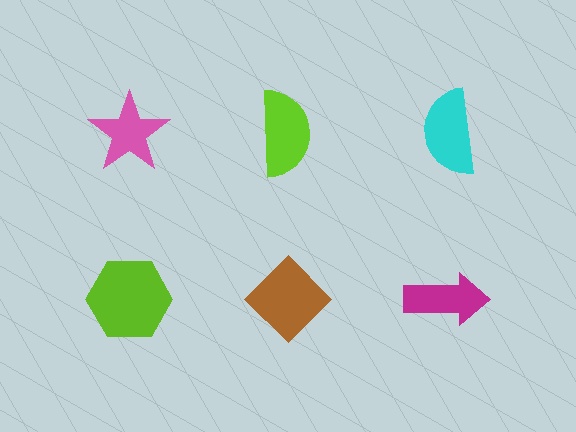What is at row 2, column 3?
A magenta arrow.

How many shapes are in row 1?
3 shapes.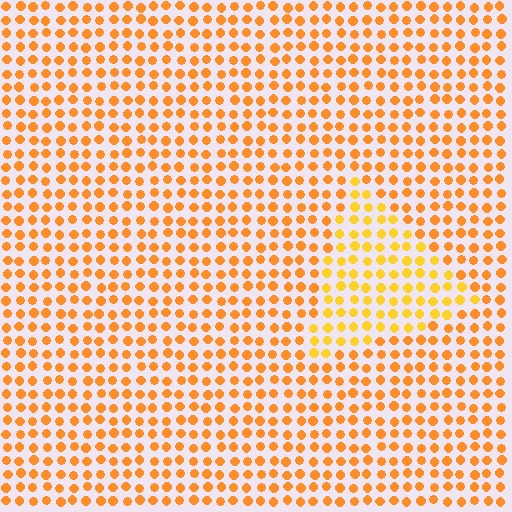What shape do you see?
I see a triangle.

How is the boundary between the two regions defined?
The boundary is defined purely by a slight shift in hue (about 20 degrees). Spacing, size, and orientation are identical on both sides.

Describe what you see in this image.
The image is filled with small orange elements in a uniform arrangement. A triangle-shaped region is visible where the elements are tinted to a slightly different hue, forming a subtle color boundary.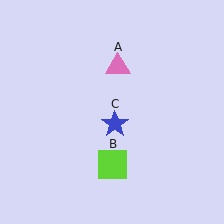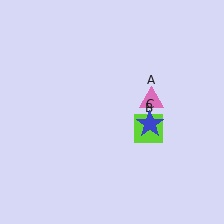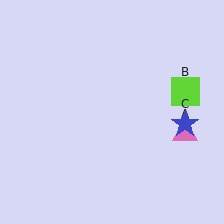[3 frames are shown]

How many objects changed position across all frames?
3 objects changed position: pink triangle (object A), lime square (object B), blue star (object C).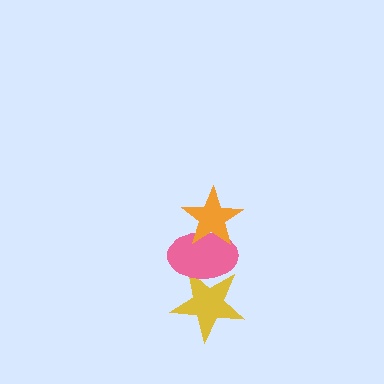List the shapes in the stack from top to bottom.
From top to bottom: the orange star, the pink ellipse, the yellow star.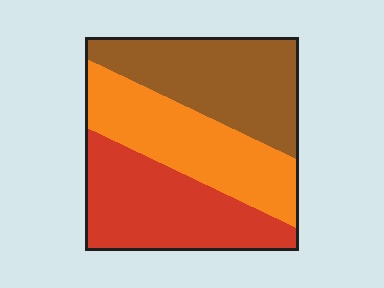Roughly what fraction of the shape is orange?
Orange covers around 30% of the shape.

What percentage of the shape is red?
Red takes up about one third (1/3) of the shape.